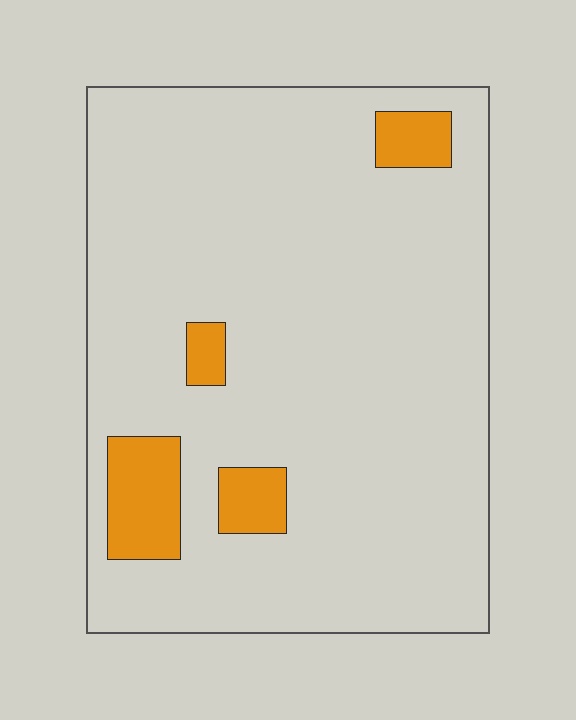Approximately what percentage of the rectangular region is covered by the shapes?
Approximately 10%.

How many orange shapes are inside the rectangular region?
4.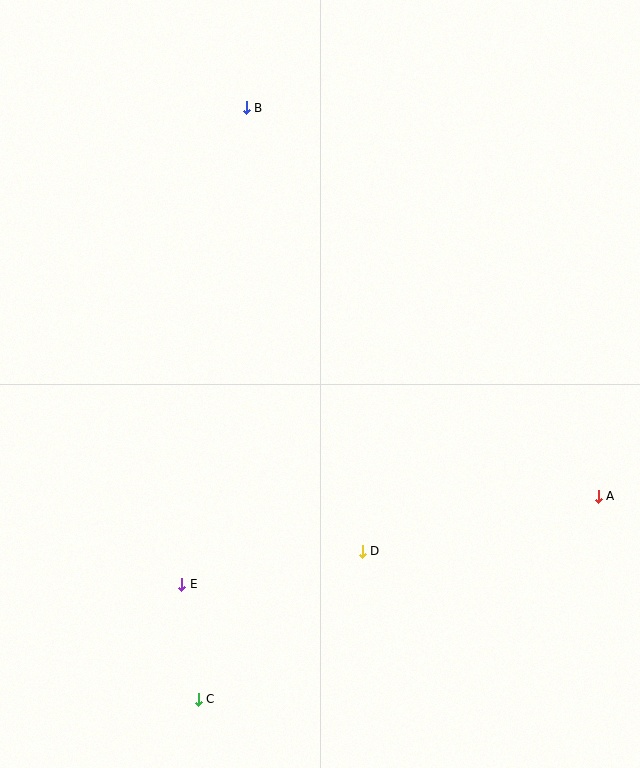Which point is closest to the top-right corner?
Point B is closest to the top-right corner.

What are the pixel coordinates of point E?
Point E is at (182, 584).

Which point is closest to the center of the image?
Point D at (362, 551) is closest to the center.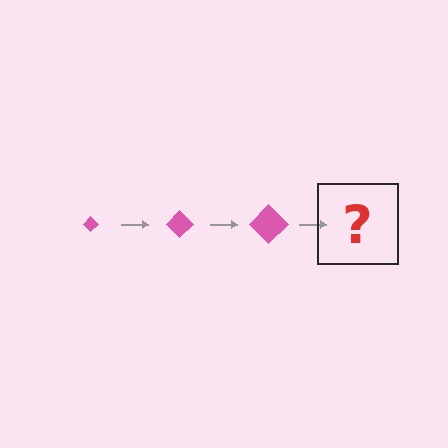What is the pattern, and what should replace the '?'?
The pattern is that the diamond gets progressively larger each step. The '?' should be a pink diamond, larger than the previous one.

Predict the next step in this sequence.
The next step is a pink diamond, larger than the previous one.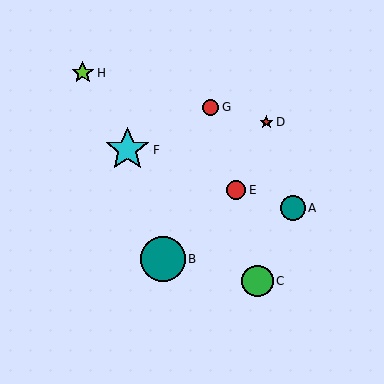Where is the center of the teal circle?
The center of the teal circle is at (163, 259).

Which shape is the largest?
The teal circle (labeled B) is the largest.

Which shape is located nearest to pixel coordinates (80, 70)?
The lime star (labeled H) at (83, 73) is nearest to that location.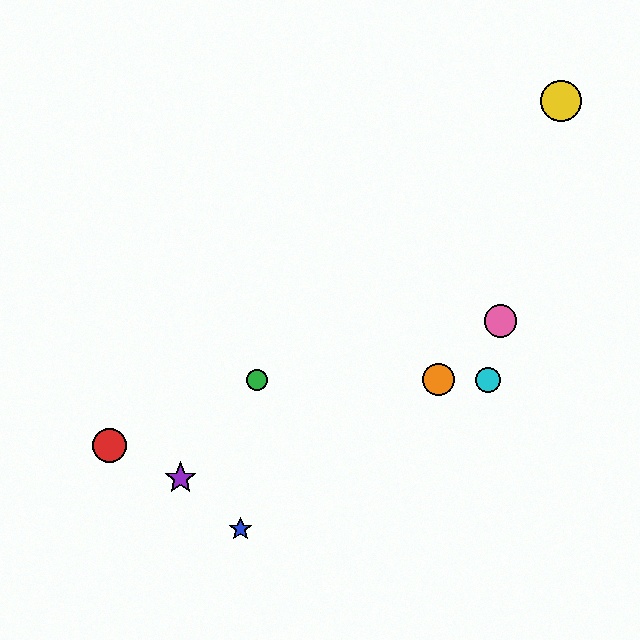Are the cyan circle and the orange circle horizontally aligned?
Yes, both are at y≈380.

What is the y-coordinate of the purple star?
The purple star is at y≈478.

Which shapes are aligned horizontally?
The green circle, the orange circle, the cyan circle are aligned horizontally.